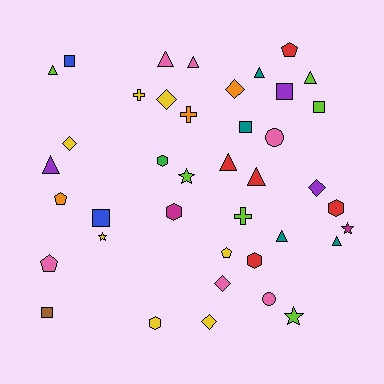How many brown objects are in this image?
There is 1 brown object.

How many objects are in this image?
There are 40 objects.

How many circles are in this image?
There are 2 circles.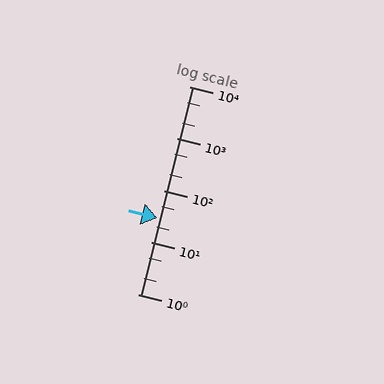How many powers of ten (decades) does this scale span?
The scale spans 4 decades, from 1 to 10000.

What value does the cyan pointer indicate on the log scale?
The pointer indicates approximately 29.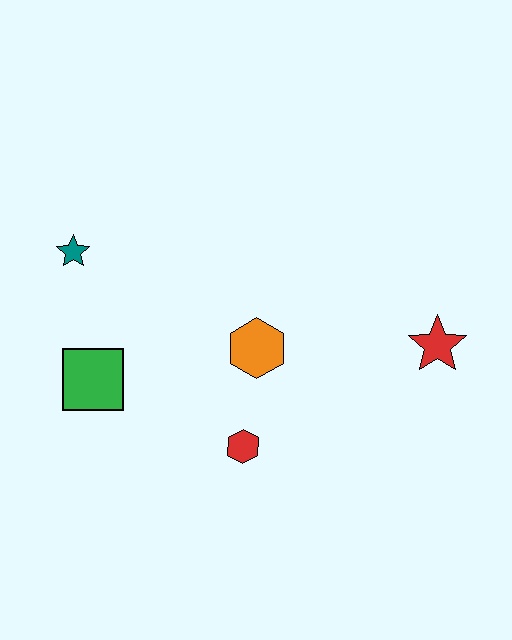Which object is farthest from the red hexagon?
The teal star is farthest from the red hexagon.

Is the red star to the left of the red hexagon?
No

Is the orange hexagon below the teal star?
Yes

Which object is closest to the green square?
The teal star is closest to the green square.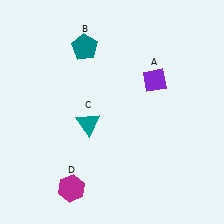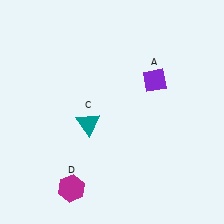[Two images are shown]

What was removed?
The teal pentagon (B) was removed in Image 2.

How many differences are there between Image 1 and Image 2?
There is 1 difference between the two images.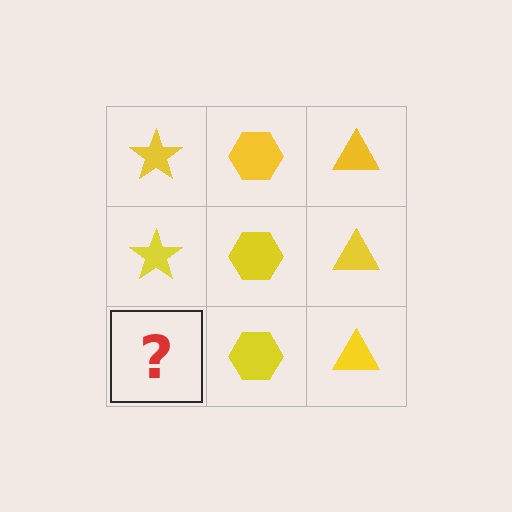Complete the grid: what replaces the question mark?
The question mark should be replaced with a yellow star.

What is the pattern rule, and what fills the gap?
The rule is that each column has a consistent shape. The gap should be filled with a yellow star.